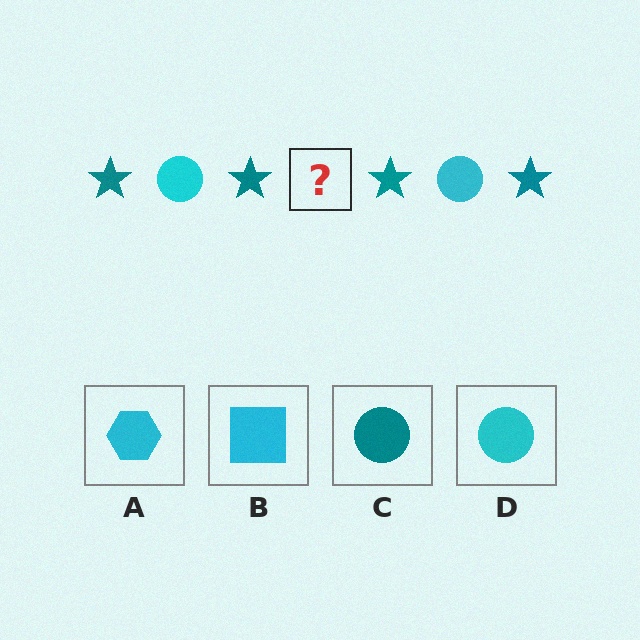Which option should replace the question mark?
Option D.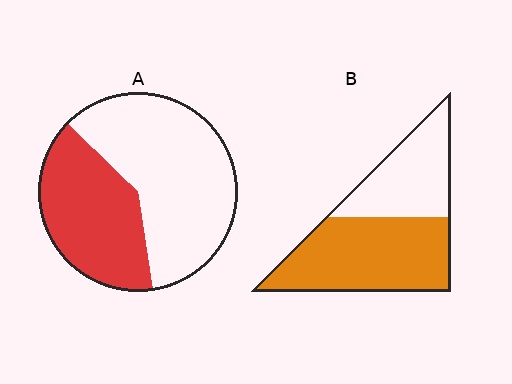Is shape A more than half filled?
No.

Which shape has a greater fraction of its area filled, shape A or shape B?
Shape B.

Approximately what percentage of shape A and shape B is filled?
A is approximately 40% and B is approximately 60%.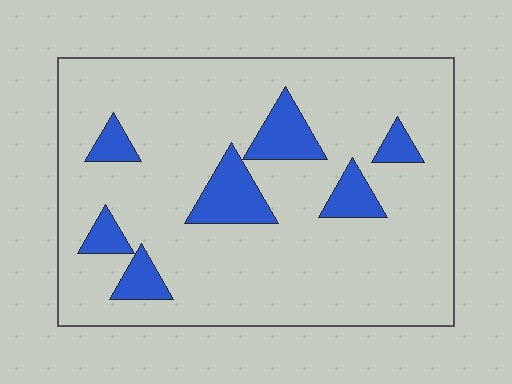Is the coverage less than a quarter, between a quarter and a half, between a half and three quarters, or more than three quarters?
Less than a quarter.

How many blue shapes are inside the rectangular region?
7.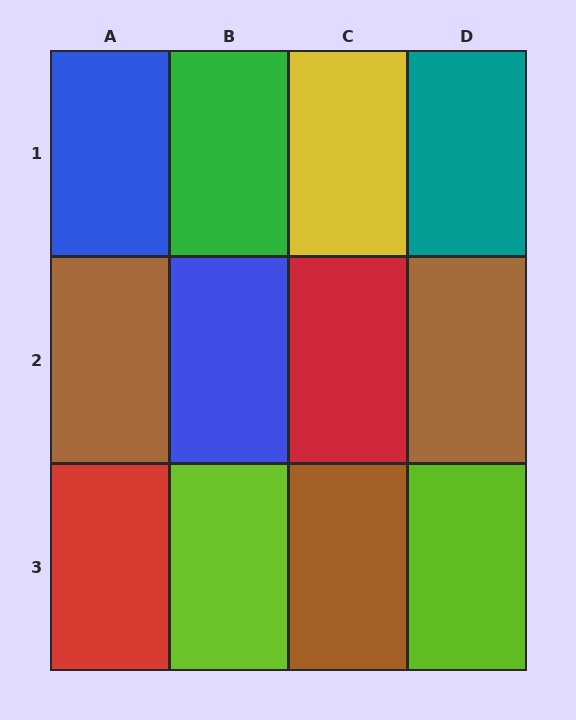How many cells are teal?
1 cell is teal.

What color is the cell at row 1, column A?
Blue.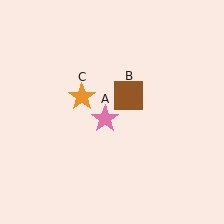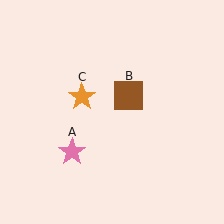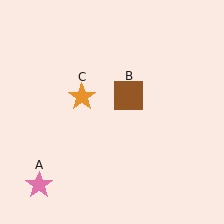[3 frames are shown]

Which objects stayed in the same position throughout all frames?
Brown square (object B) and orange star (object C) remained stationary.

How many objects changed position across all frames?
1 object changed position: pink star (object A).